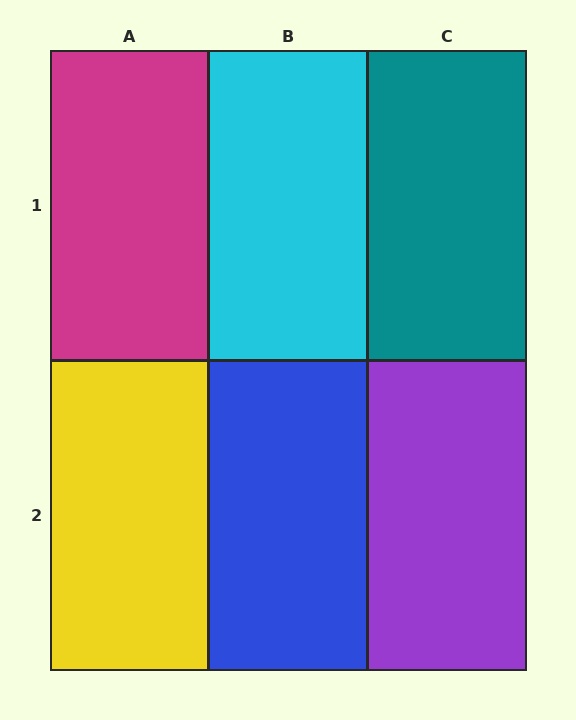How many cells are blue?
1 cell is blue.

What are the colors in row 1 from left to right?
Magenta, cyan, teal.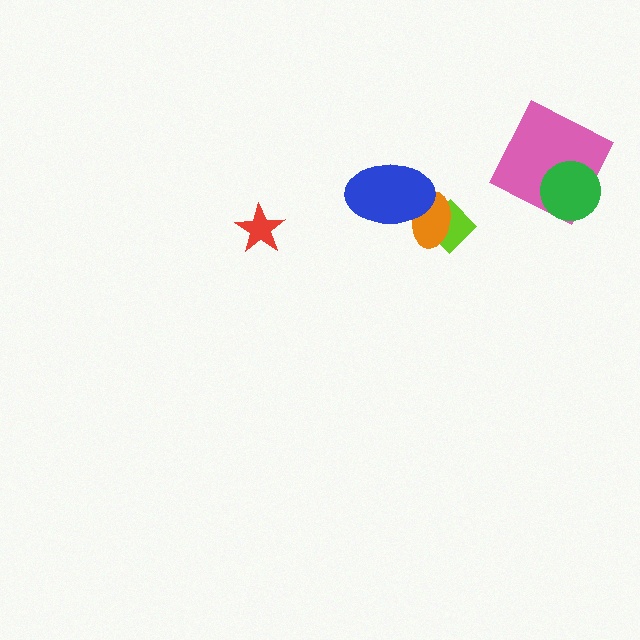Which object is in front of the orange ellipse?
The blue ellipse is in front of the orange ellipse.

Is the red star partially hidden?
No, no other shape covers it.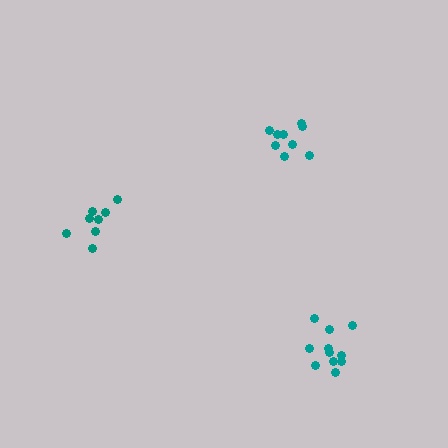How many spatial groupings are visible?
There are 3 spatial groupings.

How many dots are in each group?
Group 1: 8 dots, Group 2: 9 dots, Group 3: 11 dots (28 total).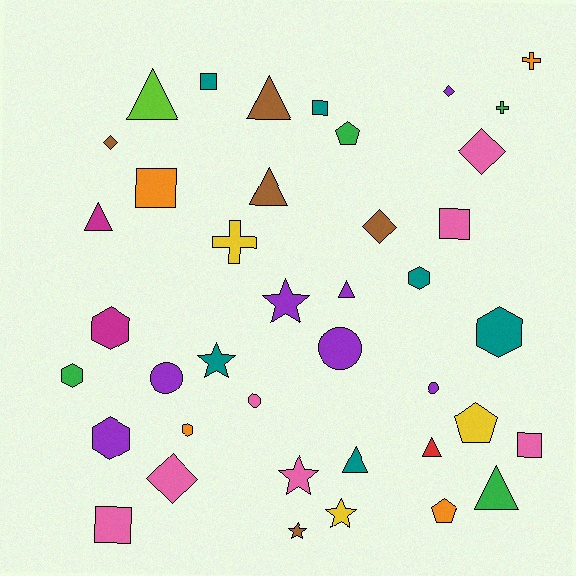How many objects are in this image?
There are 40 objects.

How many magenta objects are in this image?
There are 2 magenta objects.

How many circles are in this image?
There are 4 circles.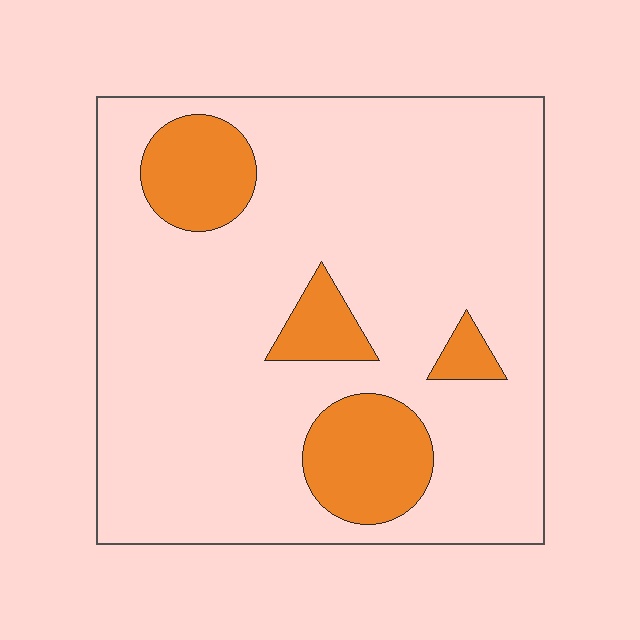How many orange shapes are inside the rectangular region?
4.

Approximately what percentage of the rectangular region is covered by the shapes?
Approximately 15%.